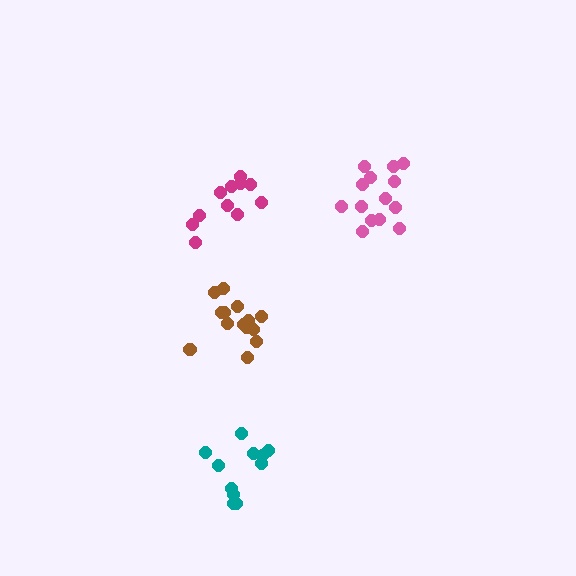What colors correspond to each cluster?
The clusters are colored: brown, pink, magenta, teal.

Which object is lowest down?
The teal cluster is bottommost.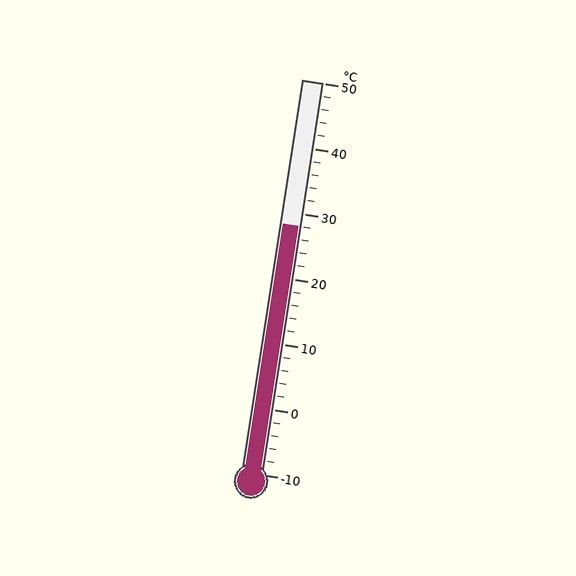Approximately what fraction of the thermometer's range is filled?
The thermometer is filled to approximately 65% of its range.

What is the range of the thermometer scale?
The thermometer scale ranges from -10°C to 50°C.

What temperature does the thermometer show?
The thermometer shows approximately 28°C.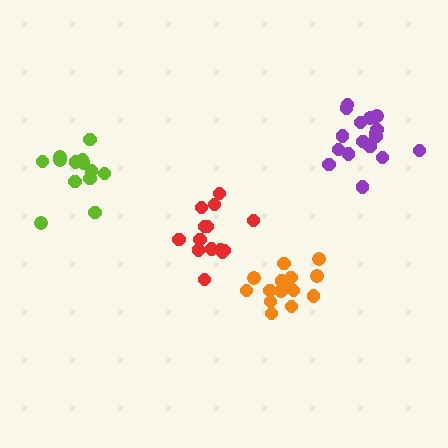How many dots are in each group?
Group 1: 15 dots, Group 2: 13 dots, Group 3: 18 dots, Group 4: 14 dots (60 total).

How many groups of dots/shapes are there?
There are 4 groups.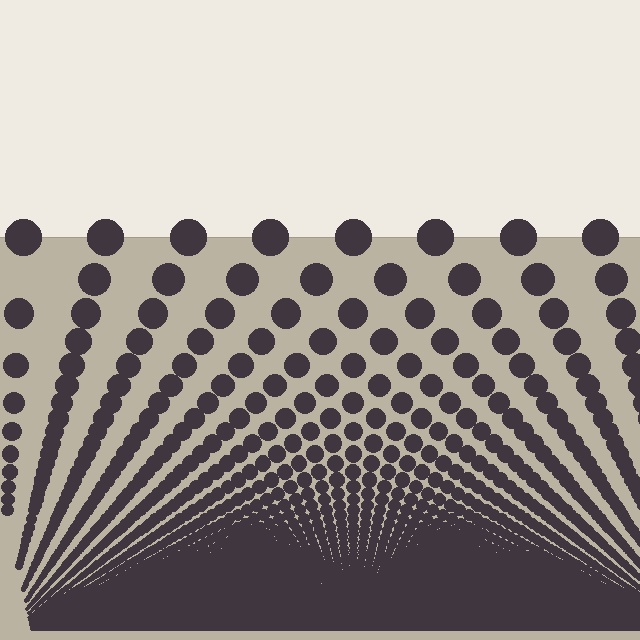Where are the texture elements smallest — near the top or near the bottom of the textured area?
Near the bottom.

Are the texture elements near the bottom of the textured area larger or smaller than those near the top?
Smaller. The gradient is inverted — elements near the bottom are smaller and denser.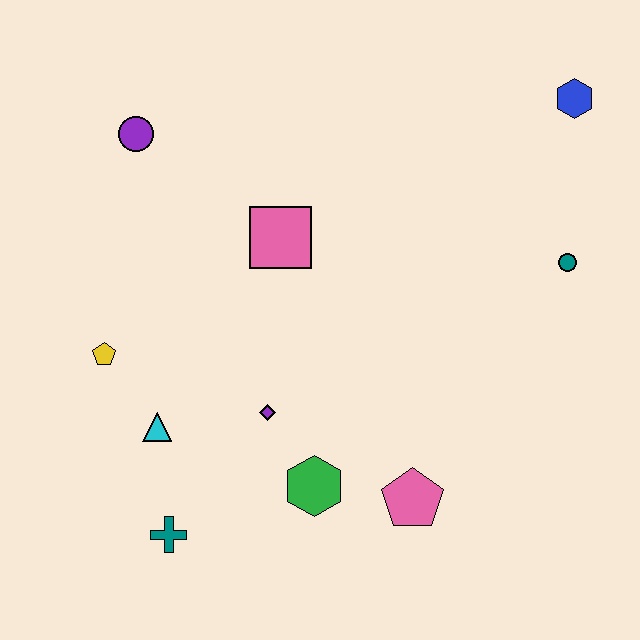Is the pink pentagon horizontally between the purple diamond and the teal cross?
No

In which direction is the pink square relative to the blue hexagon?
The pink square is to the left of the blue hexagon.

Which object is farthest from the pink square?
The blue hexagon is farthest from the pink square.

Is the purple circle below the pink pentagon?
No